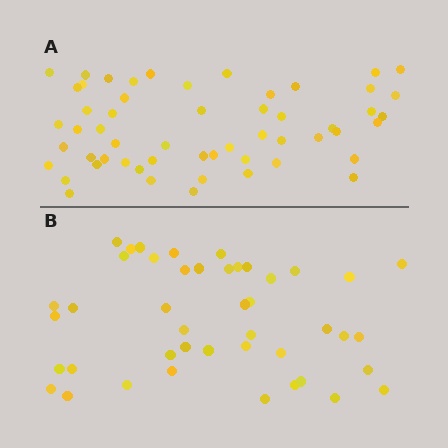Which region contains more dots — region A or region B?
Region A (the top region) has more dots.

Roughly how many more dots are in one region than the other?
Region A has roughly 12 or so more dots than region B.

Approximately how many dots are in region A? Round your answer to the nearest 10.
About 60 dots. (The exact count is 55, which rounds to 60.)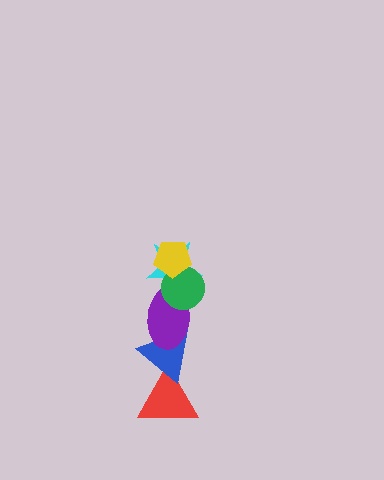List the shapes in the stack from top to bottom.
From top to bottom: the yellow pentagon, the green circle, the cyan star, the purple ellipse, the blue triangle, the red triangle.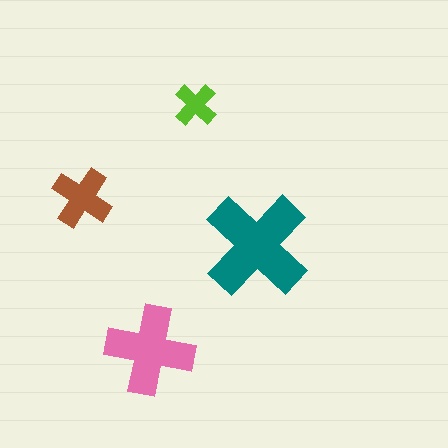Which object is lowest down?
The pink cross is bottommost.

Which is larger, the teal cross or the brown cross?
The teal one.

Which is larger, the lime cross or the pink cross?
The pink one.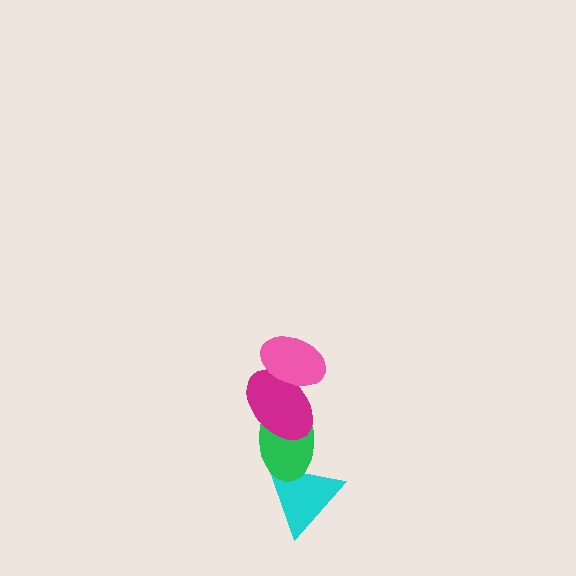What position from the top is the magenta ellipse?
The magenta ellipse is 2nd from the top.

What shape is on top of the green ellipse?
The magenta ellipse is on top of the green ellipse.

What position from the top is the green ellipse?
The green ellipse is 3rd from the top.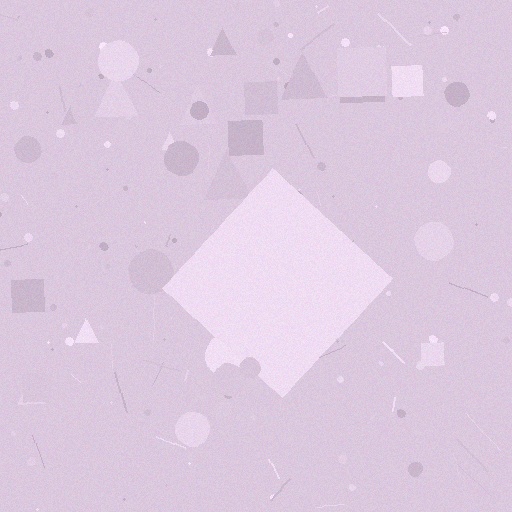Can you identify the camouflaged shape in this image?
The camouflaged shape is a diamond.